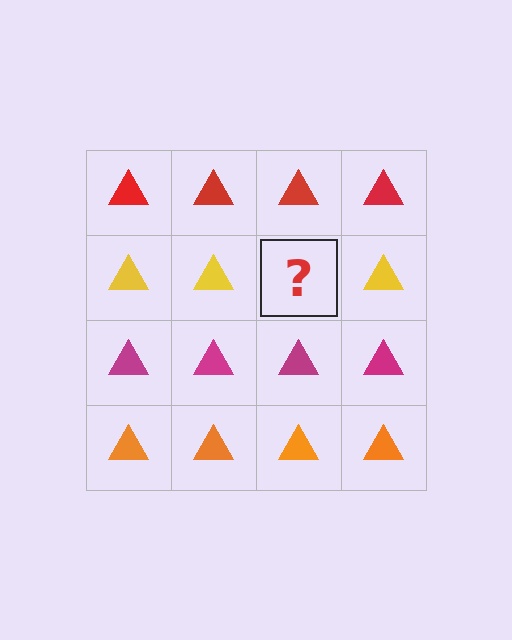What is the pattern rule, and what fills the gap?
The rule is that each row has a consistent color. The gap should be filled with a yellow triangle.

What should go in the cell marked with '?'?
The missing cell should contain a yellow triangle.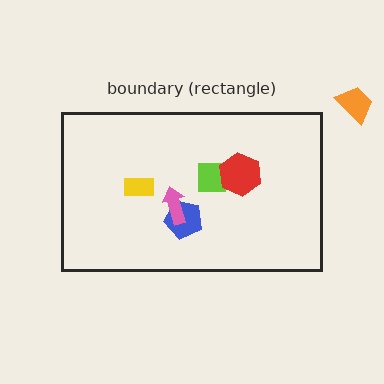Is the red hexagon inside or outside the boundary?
Inside.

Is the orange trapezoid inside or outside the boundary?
Outside.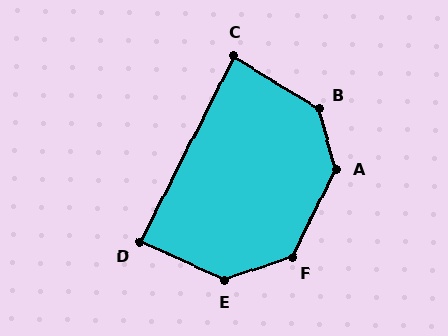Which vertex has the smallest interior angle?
C, at approximately 85 degrees.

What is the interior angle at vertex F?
Approximately 136 degrees (obtuse).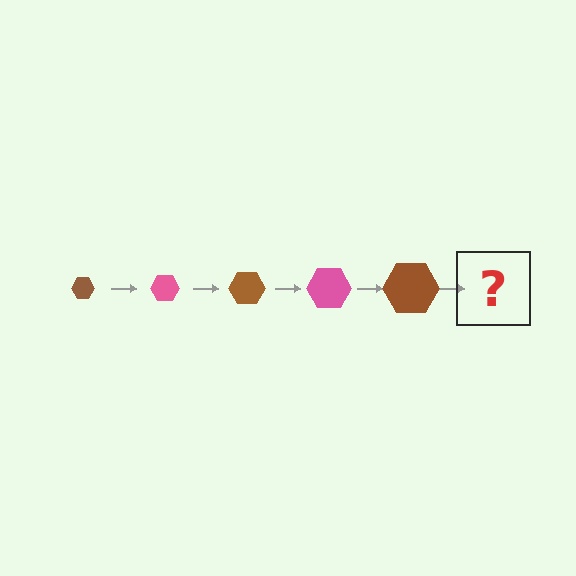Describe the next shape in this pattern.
It should be a pink hexagon, larger than the previous one.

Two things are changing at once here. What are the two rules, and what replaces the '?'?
The two rules are that the hexagon grows larger each step and the color cycles through brown and pink. The '?' should be a pink hexagon, larger than the previous one.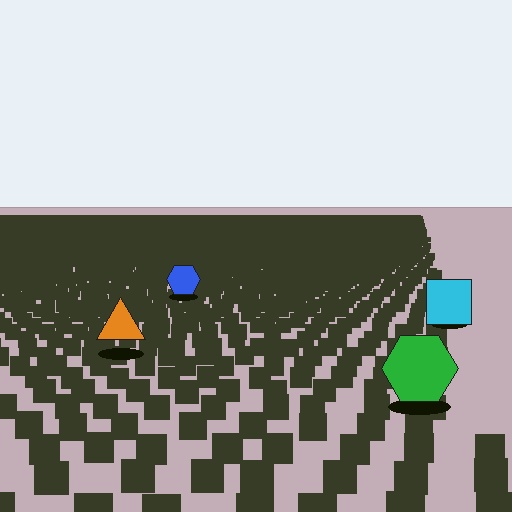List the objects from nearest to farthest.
From nearest to farthest: the green hexagon, the orange triangle, the cyan square, the blue hexagon.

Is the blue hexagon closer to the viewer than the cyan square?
No. The cyan square is closer — you can tell from the texture gradient: the ground texture is coarser near it.